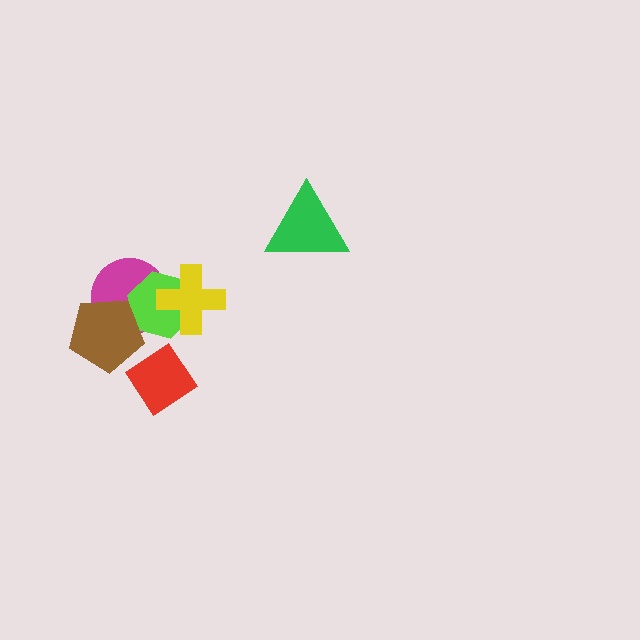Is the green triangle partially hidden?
No, no other shape covers it.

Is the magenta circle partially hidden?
Yes, it is partially covered by another shape.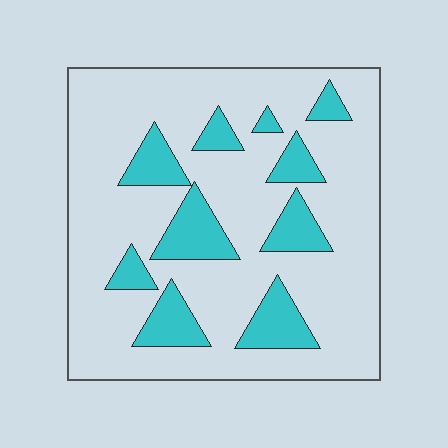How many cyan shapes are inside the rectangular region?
10.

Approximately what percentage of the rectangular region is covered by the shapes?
Approximately 20%.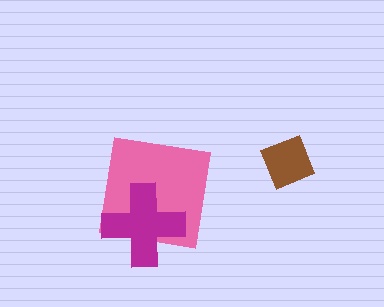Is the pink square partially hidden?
Yes, it is partially covered by another shape.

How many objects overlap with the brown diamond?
0 objects overlap with the brown diamond.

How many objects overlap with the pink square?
1 object overlaps with the pink square.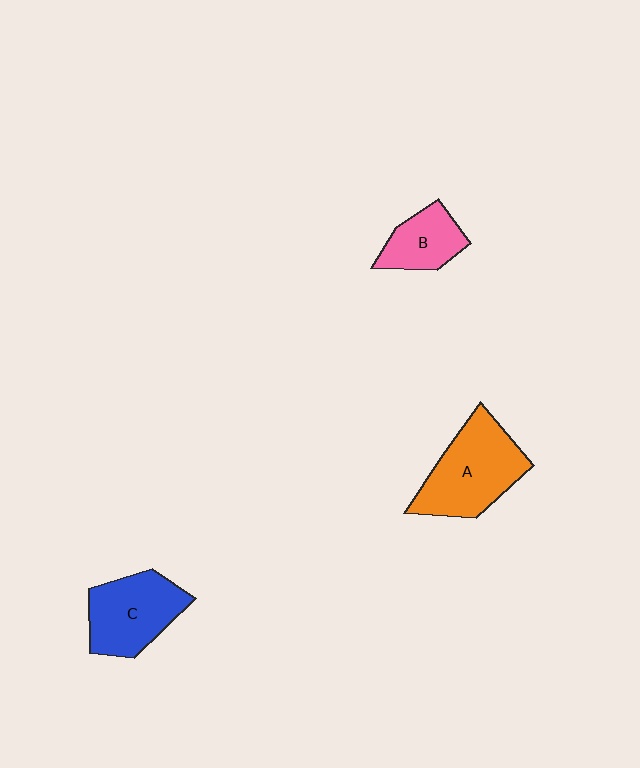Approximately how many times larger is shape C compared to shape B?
Approximately 1.5 times.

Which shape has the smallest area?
Shape B (pink).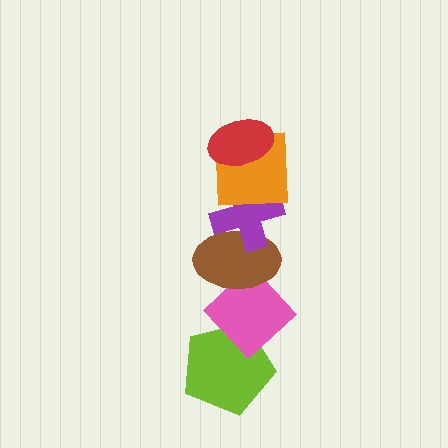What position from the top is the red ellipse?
The red ellipse is 1st from the top.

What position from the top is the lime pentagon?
The lime pentagon is 6th from the top.